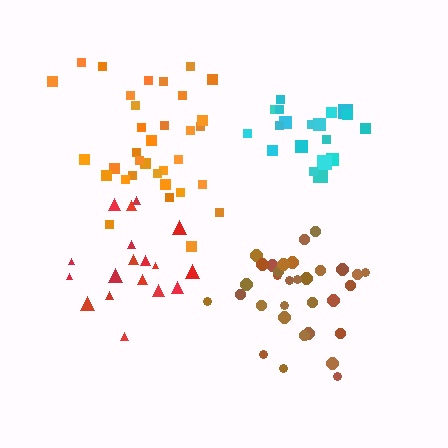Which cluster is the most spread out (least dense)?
Red.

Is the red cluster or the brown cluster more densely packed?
Brown.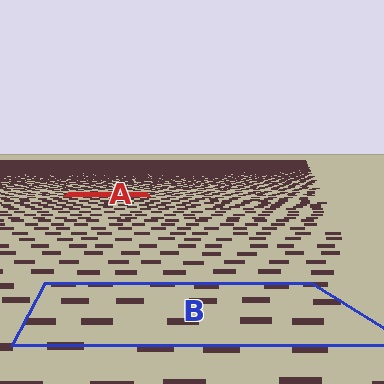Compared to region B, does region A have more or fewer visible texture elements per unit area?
Region A has more texture elements per unit area — they are packed more densely because it is farther away.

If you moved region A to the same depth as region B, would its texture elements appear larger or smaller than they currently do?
They would appear larger. At a closer depth, the same texture elements are projected at a bigger on-screen size.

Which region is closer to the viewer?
Region B is closer. The texture elements there are larger and more spread out.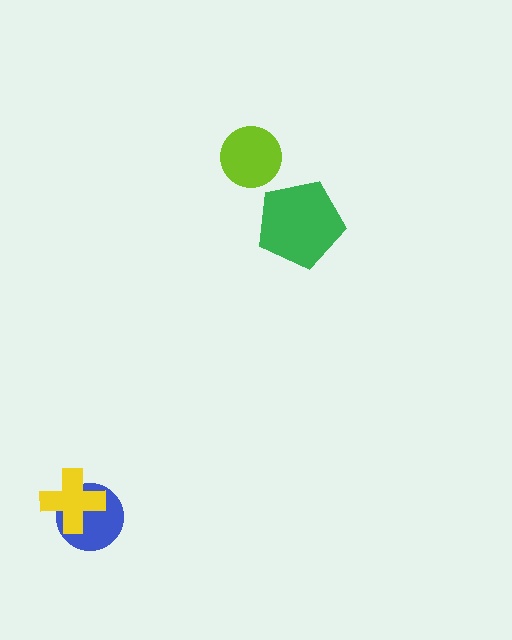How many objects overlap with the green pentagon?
0 objects overlap with the green pentagon.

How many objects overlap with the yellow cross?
1 object overlaps with the yellow cross.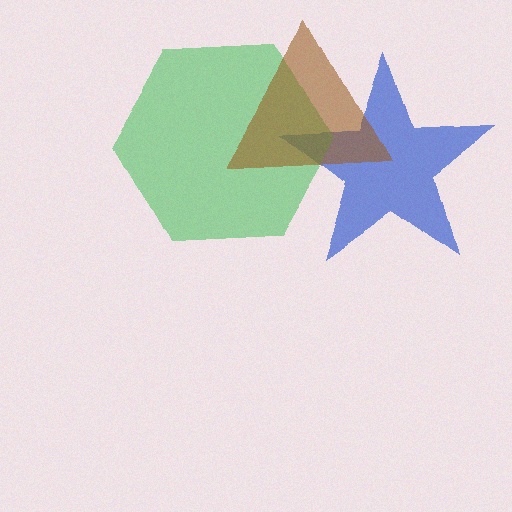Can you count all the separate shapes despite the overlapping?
Yes, there are 3 separate shapes.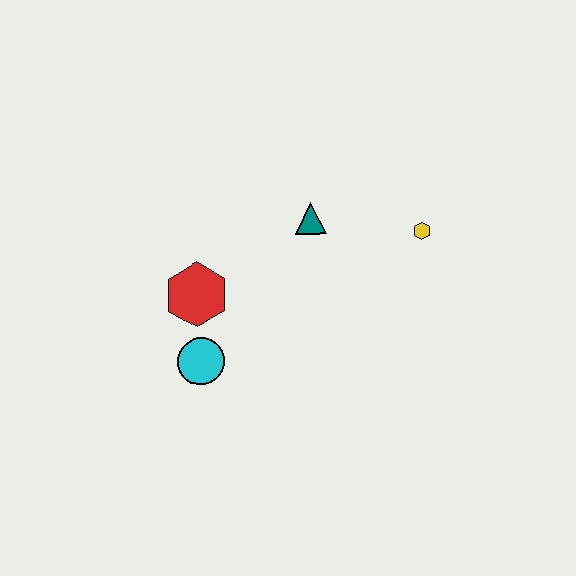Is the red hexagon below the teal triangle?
Yes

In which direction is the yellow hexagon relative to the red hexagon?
The yellow hexagon is to the right of the red hexagon.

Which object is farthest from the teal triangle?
The cyan circle is farthest from the teal triangle.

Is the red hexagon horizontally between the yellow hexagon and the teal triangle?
No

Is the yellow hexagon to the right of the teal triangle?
Yes